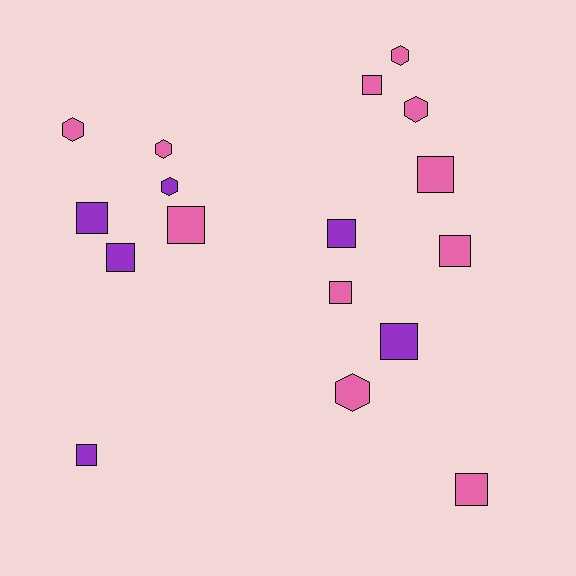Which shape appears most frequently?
Square, with 11 objects.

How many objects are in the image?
There are 17 objects.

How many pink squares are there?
There are 6 pink squares.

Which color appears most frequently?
Pink, with 11 objects.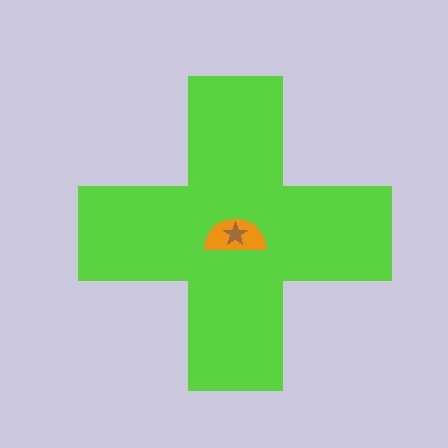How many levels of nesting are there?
3.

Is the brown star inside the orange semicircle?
Yes.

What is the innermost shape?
The brown star.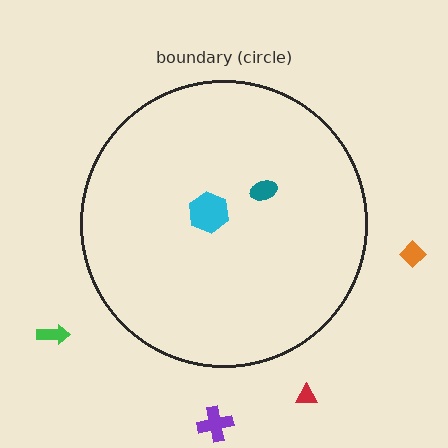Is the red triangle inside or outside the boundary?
Outside.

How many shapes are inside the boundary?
2 inside, 4 outside.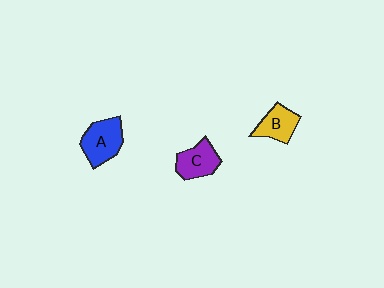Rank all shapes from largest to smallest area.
From largest to smallest: A (blue), C (purple), B (yellow).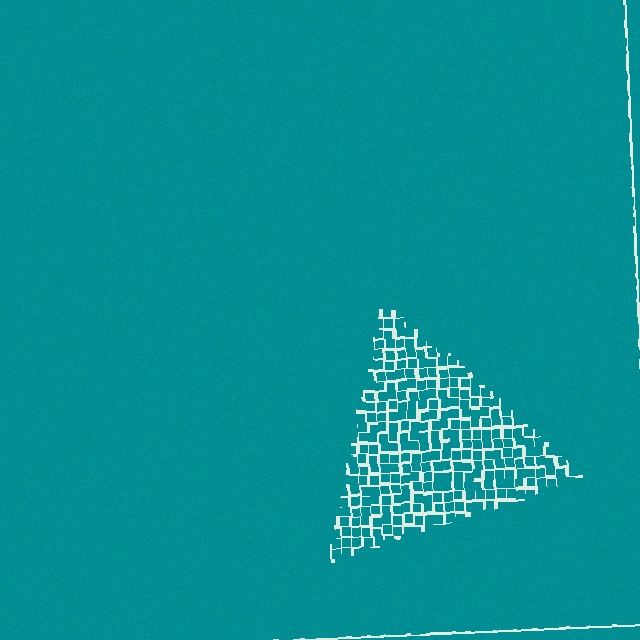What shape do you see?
I see a triangle.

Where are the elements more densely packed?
The elements are more densely packed outside the triangle boundary.